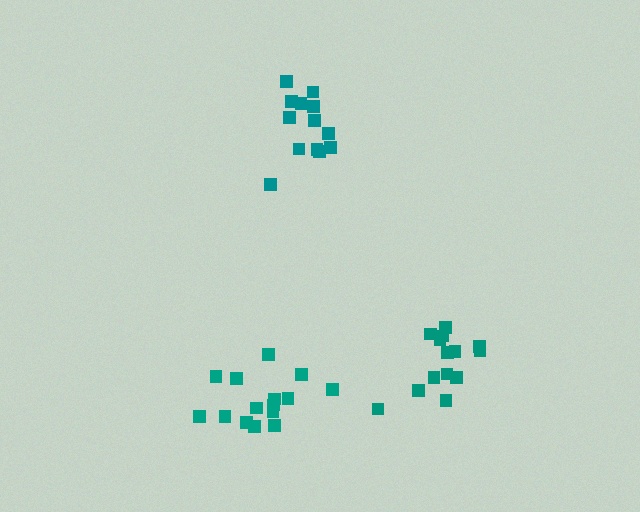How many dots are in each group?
Group 1: 13 dots, Group 2: 15 dots, Group 3: 14 dots (42 total).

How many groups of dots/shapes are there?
There are 3 groups.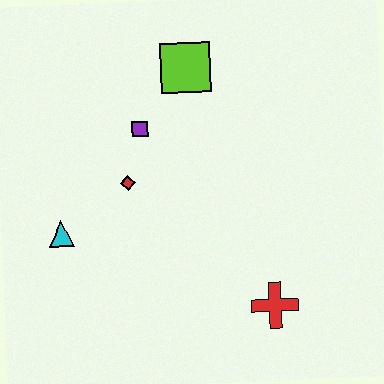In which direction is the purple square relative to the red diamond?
The purple square is above the red diamond.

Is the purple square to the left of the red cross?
Yes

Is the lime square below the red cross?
No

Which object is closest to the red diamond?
The purple square is closest to the red diamond.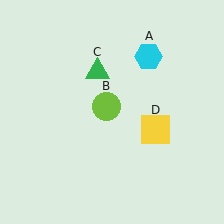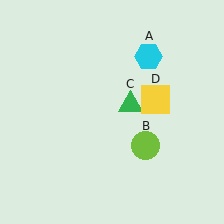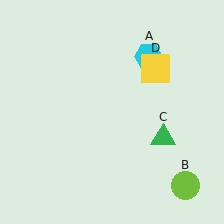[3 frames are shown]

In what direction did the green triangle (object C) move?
The green triangle (object C) moved down and to the right.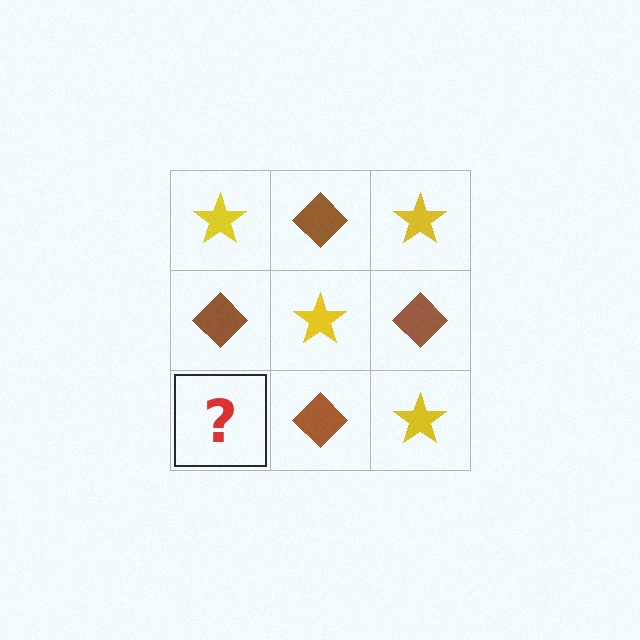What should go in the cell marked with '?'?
The missing cell should contain a yellow star.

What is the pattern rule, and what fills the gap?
The rule is that it alternates yellow star and brown diamond in a checkerboard pattern. The gap should be filled with a yellow star.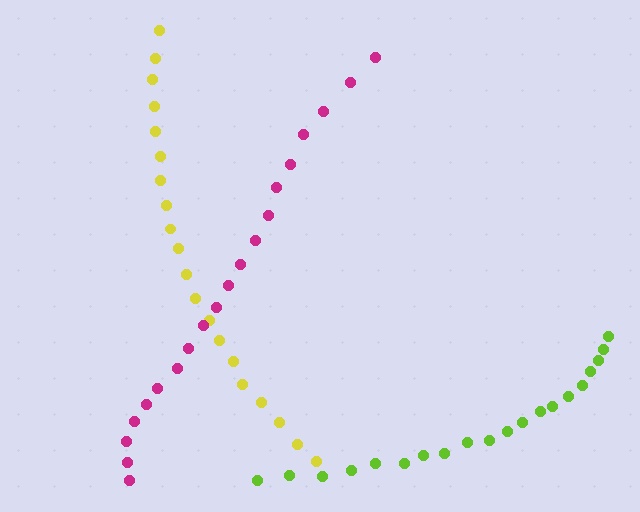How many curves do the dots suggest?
There are 3 distinct paths.